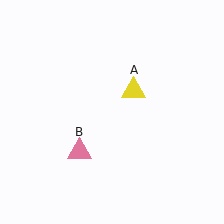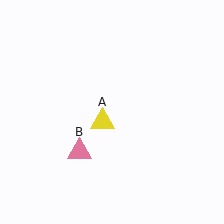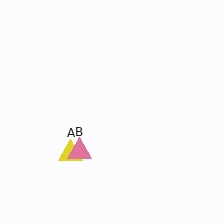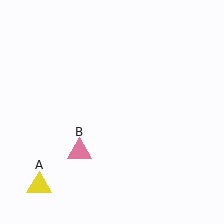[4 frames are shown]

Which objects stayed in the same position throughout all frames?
Pink triangle (object B) remained stationary.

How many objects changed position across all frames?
1 object changed position: yellow triangle (object A).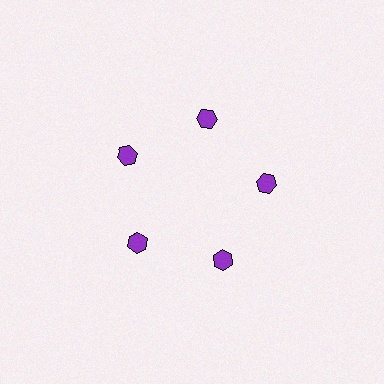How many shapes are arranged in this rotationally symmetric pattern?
There are 5 shapes, arranged in 5 groups of 1.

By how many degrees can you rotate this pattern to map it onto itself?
The pattern maps onto itself every 72 degrees of rotation.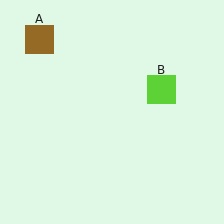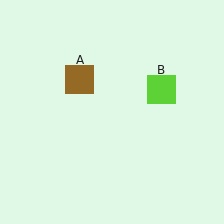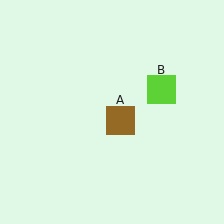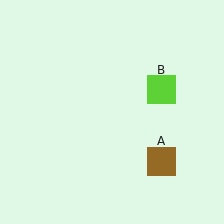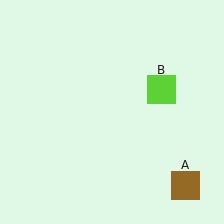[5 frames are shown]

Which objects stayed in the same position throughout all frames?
Lime square (object B) remained stationary.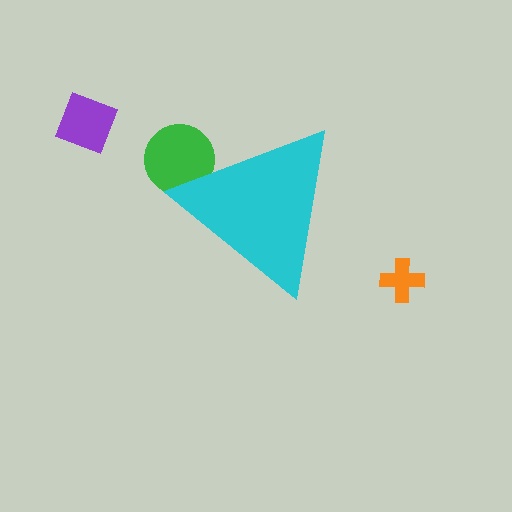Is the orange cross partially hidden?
No, the orange cross is fully visible.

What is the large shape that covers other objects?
A cyan triangle.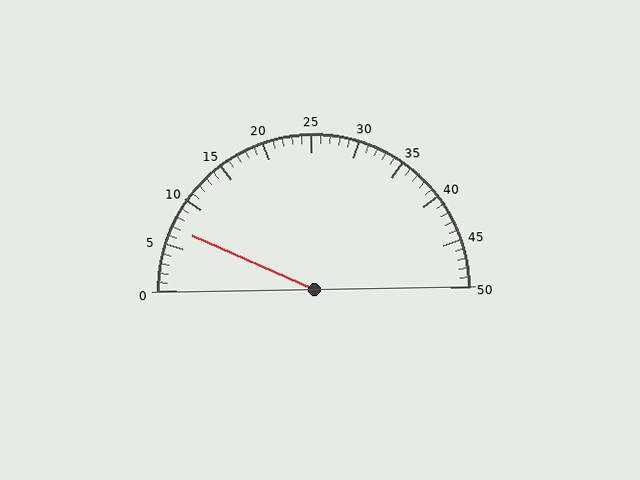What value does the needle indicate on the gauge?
The needle indicates approximately 7.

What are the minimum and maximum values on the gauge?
The gauge ranges from 0 to 50.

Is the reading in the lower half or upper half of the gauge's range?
The reading is in the lower half of the range (0 to 50).